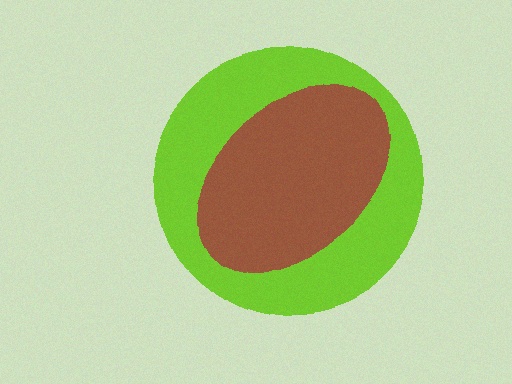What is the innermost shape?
The brown ellipse.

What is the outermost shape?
The lime circle.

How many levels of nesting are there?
2.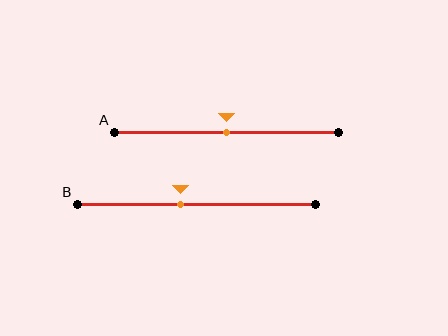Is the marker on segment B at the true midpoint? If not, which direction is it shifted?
No, the marker on segment B is shifted to the left by about 7% of the segment length.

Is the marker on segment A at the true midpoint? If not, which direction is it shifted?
Yes, the marker on segment A is at the true midpoint.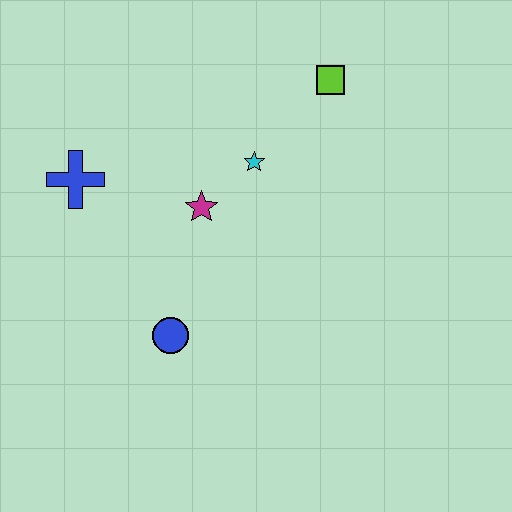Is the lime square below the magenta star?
No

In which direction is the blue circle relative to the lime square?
The blue circle is below the lime square.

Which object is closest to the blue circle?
The magenta star is closest to the blue circle.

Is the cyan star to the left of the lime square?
Yes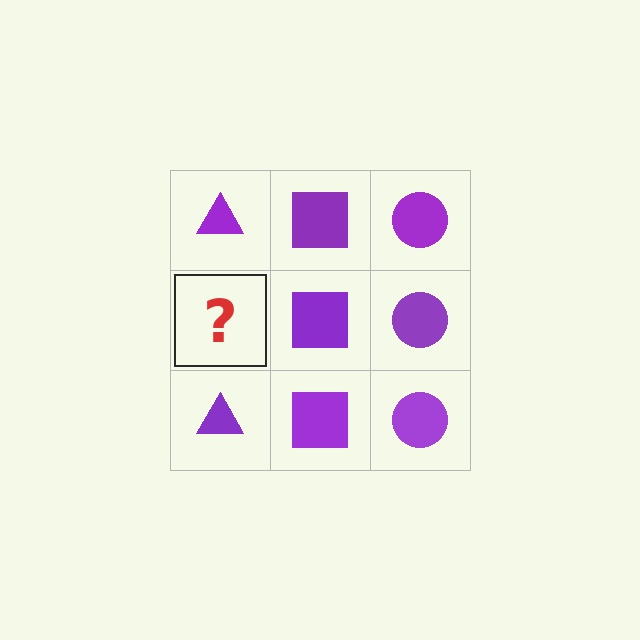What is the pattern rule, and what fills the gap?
The rule is that each column has a consistent shape. The gap should be filled with a purple triangle.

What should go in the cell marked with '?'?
The missing cell should contain a purple triangle.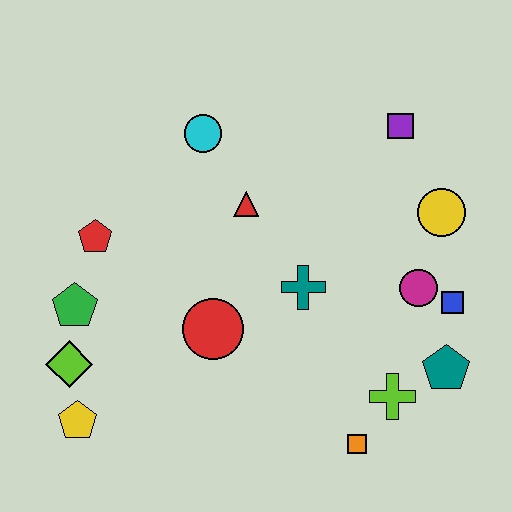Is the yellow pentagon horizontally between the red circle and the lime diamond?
Yes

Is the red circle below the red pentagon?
Yes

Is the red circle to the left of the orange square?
Yes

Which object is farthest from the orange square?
The cyan circle is farthest from the orange square.